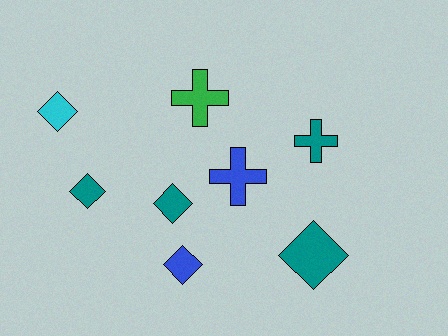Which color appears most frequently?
Teal, with 4 objects.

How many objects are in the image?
There are 8 objects.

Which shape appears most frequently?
Diamond, with 5 objects.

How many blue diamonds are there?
There is 1 blue diamond.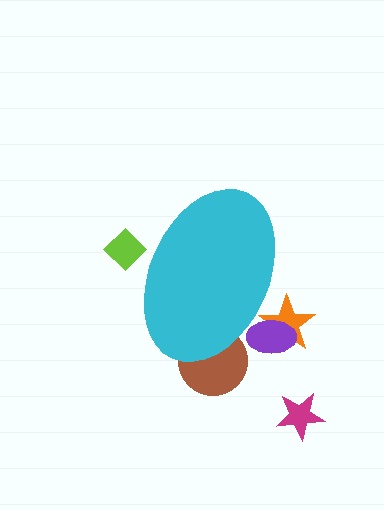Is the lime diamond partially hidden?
Yes, the lime diamond is partially hidden behind the cyan ellipse.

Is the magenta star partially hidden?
No, the magenta star is fully visible.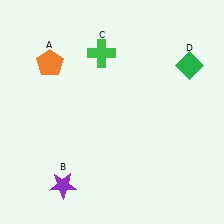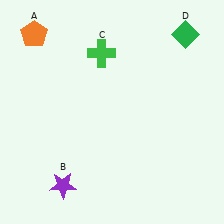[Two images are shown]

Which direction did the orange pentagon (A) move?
The orange pentagon (A) moved up.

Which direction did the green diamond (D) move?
The green diamond (D) moved up.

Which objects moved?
The objects that moved are: the orange pentagon (A), the green diamond (D).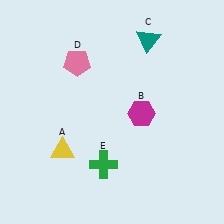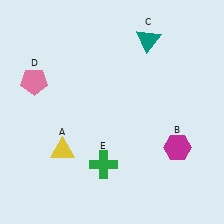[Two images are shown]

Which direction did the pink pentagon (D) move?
The pink pentagon (D) moved left.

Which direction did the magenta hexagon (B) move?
The magenta hexagon (B) moved right.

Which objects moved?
The objects that moved are: the magenta hexagon (B), the pink pentagon (D).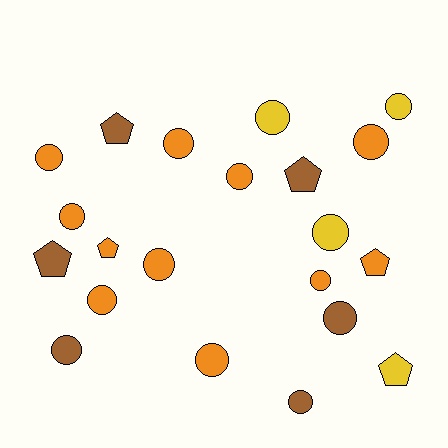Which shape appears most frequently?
Circle, with 15 objects.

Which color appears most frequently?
Orange, with 11 objects.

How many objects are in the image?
There are 21 objects.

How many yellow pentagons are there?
There is 1 yellow pentagon.